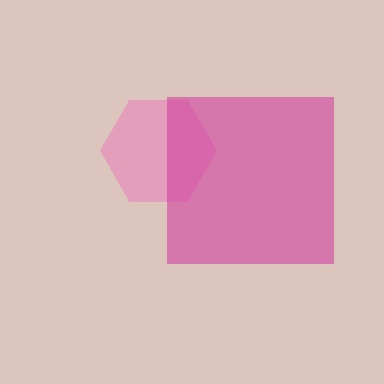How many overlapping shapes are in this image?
There are 2 overlapping shapes in the image.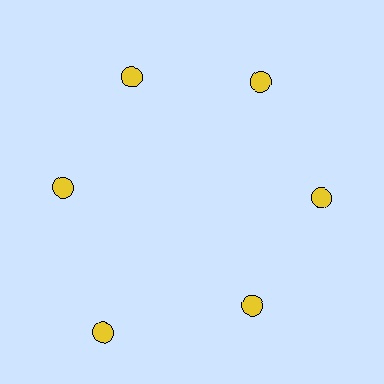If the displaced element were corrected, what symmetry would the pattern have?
It would have 6-fold rotational symmetry — the pattern would map onto itself every 60 degrees.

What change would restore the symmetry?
The symmetry would be restored by moving it inward, back onto the ring so that all 6 circles sit at equal angles and equal distance from the center.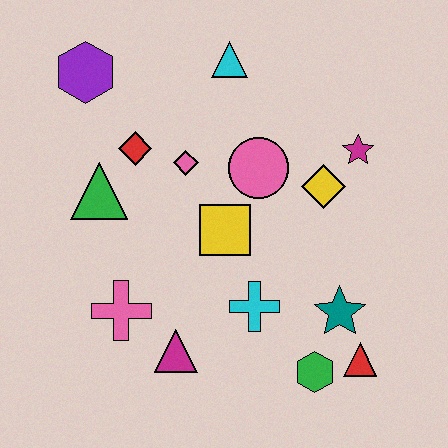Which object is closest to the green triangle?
The red diamond is closest to the green triangle.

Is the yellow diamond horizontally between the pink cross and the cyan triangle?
No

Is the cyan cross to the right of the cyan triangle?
Yes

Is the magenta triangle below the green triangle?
Yes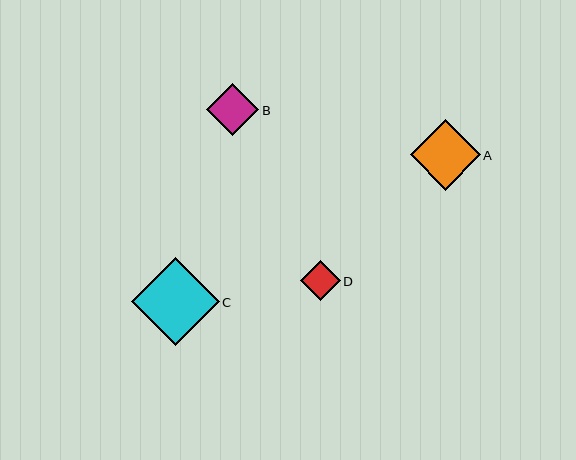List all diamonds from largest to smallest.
From largest to smallest: C, A, B, D.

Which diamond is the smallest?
Diamond D is the smallest with a size of approximately 40 pixels.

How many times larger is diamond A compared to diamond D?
Diamond A is approximately 1.7 times the size of diamond D.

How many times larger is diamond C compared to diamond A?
Diamond C is approximately 1.3 times the size of diamond A.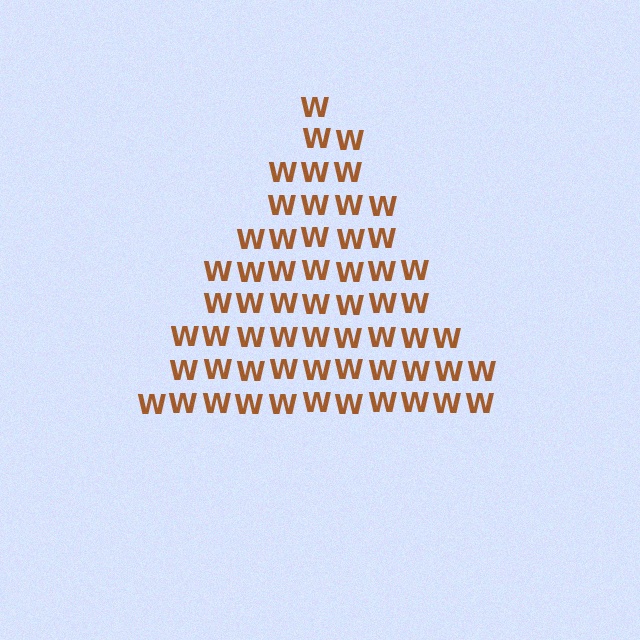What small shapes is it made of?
It is made of small letter W's.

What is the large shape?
The large shape is a triangle.